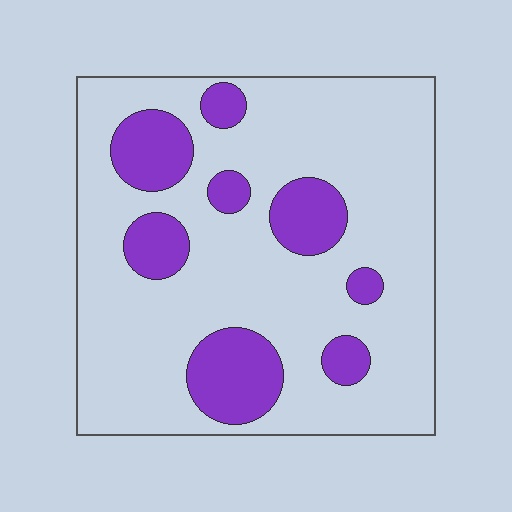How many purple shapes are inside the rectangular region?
8.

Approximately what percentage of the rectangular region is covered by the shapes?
Approximately 20%.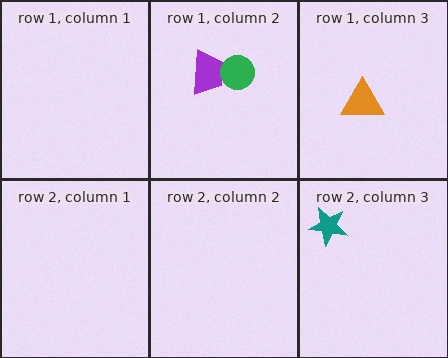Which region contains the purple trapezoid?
The row 1, column 2 region.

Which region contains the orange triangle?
The row 1, column 3 region.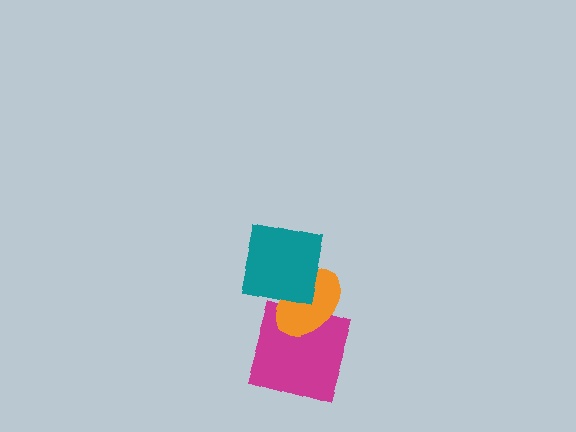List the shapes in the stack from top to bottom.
From top to bottom: the teal square, the orange ellipse, the magenta square.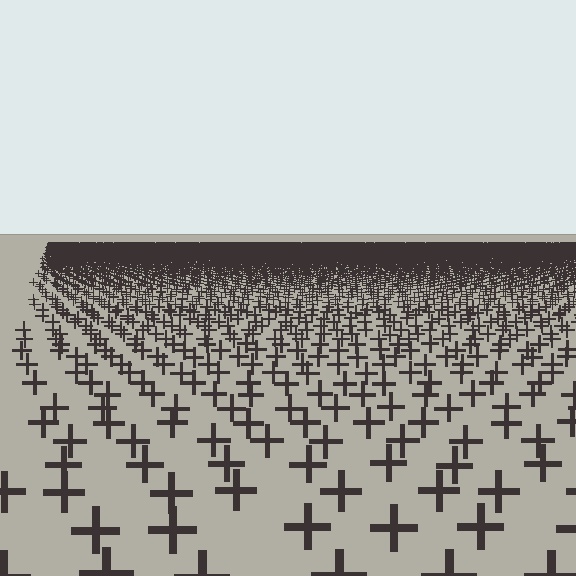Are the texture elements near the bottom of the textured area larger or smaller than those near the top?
Larger. Near the bottom, elements are closer to the viewer and appear at a bigger on-screen size.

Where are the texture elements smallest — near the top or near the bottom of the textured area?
Near the top.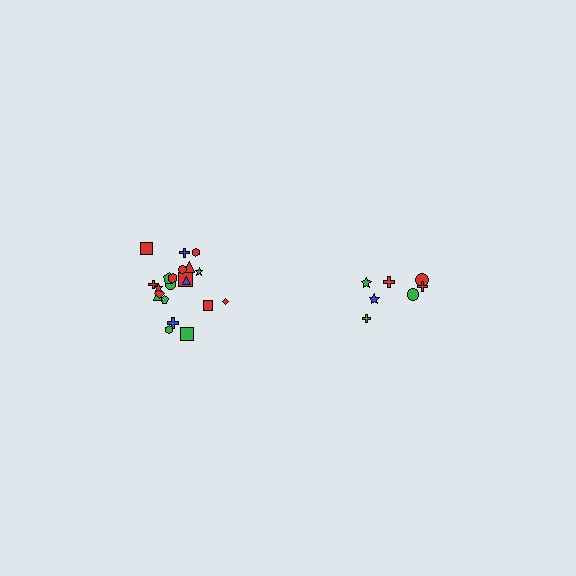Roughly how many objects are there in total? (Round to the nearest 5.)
Roughly 30 objects in total.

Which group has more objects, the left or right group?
The left group.